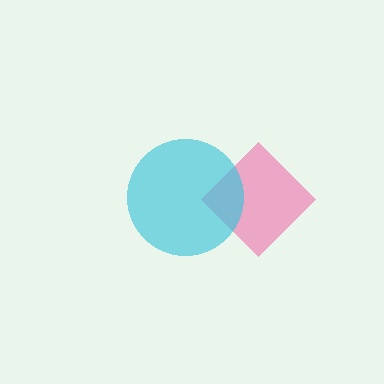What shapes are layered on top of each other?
The layered shapes are: a pink diamond, a cyan circle.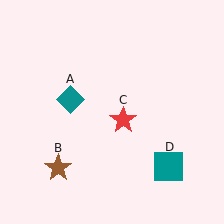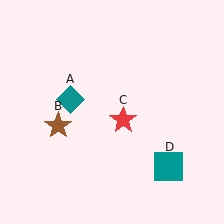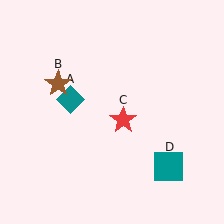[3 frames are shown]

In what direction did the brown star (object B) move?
The brown star (object B) moved up.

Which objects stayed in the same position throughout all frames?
Teal diamond (object A) and red star (object C) and teal square (object D) remained stationary.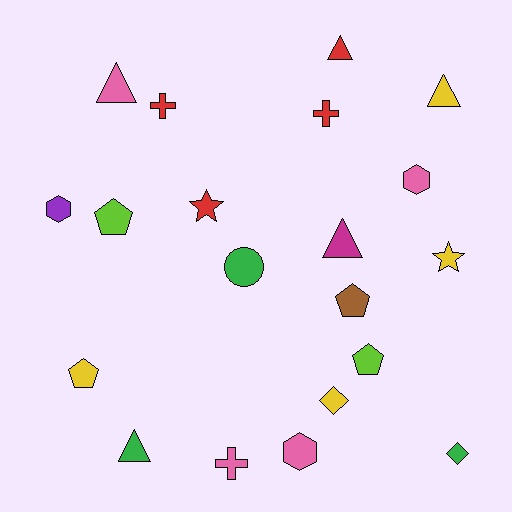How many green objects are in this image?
There are 3 green objects.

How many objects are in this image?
There are 20 objects.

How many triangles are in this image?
There are 5 triangles.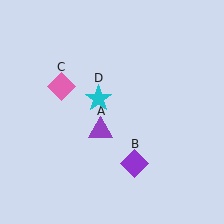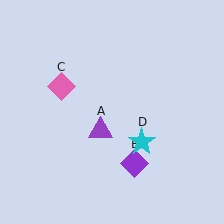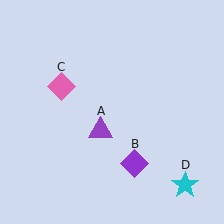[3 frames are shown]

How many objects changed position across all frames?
1 object changed position: cyan star (object D).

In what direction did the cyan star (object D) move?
The cyan star (object D) moved down and to the right.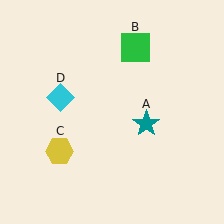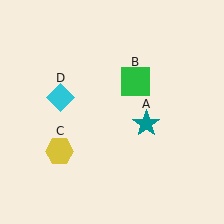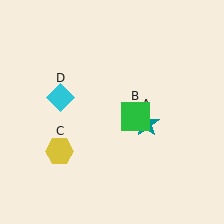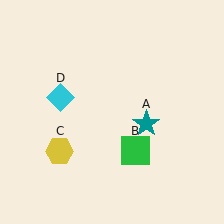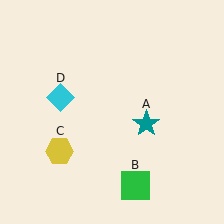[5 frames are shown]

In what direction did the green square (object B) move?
The green square (object B) moved down.